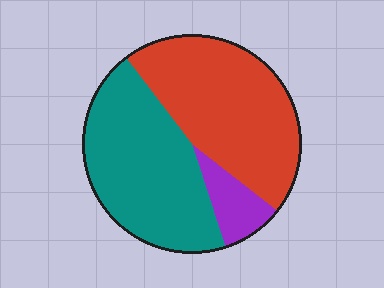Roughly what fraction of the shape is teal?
Teal covers roughly 45% of the shape.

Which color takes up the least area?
Purple, at roughly 10%.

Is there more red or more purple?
Red.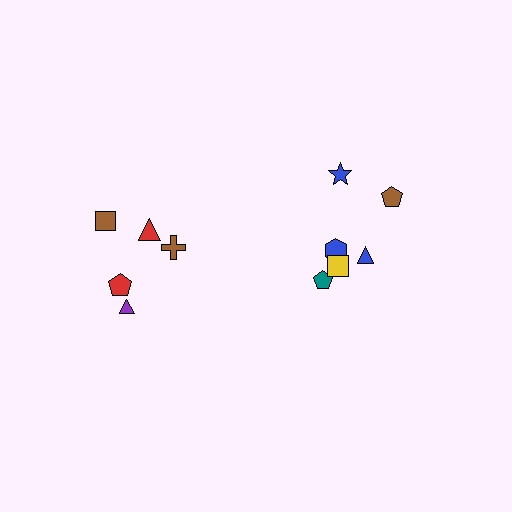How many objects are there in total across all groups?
There are 12 objects.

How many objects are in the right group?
There are 7 objects.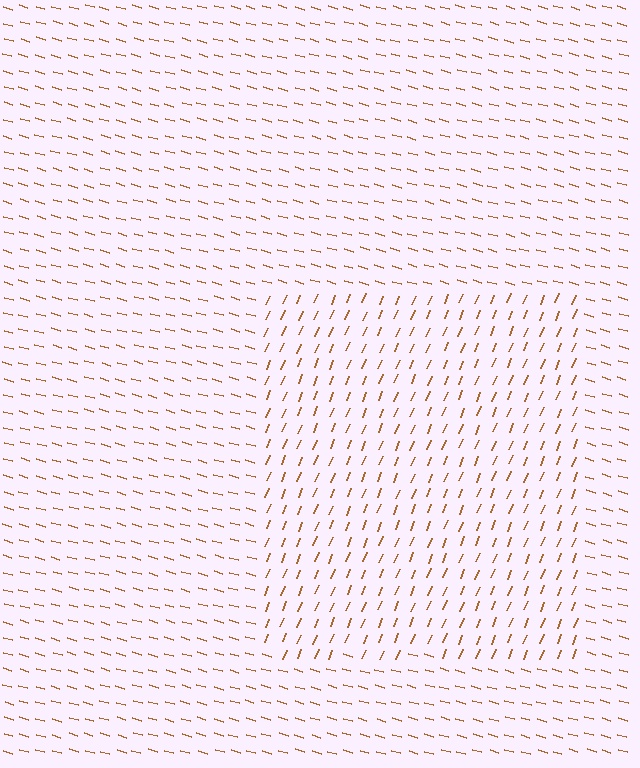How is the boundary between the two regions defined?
The boundary is defined purely by a change in line orientation (approximately 83 degrees difference). All lines are the same color and thickness.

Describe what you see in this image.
The image is filled with small brown line segments. A rectangle region in the image has lines oriented differently from the surrounding lines, creating a visible texture boundary.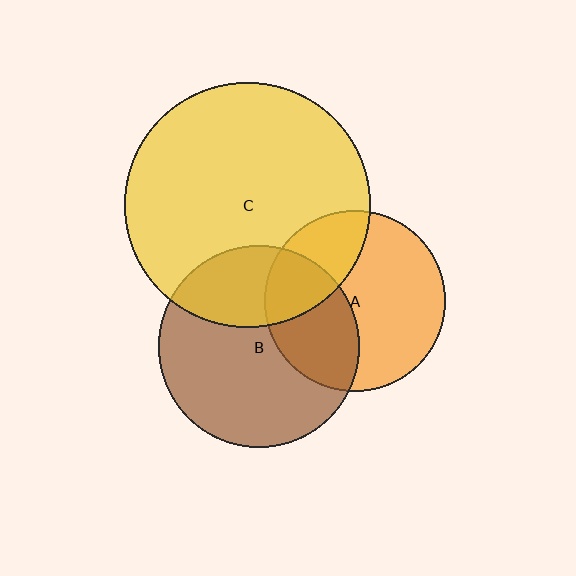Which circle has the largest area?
Circle C (yellow).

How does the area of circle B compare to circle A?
Approximately 1.2 times.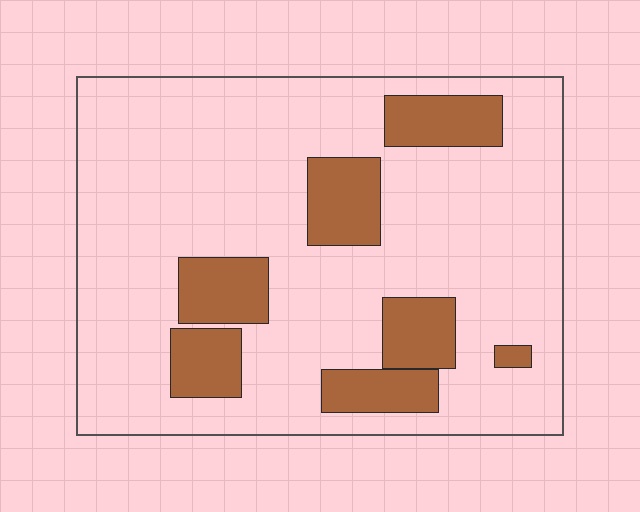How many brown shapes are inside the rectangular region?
7.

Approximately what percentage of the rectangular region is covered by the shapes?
Approximately 20%.